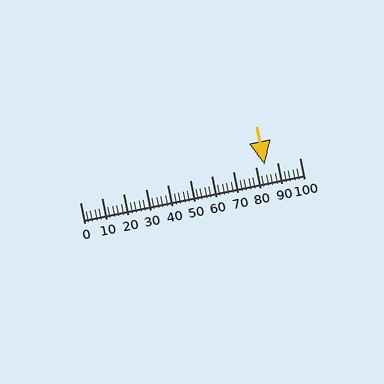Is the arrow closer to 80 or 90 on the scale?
The arrow is closer to 80.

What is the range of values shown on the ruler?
The ruler shows values from 0 to 100.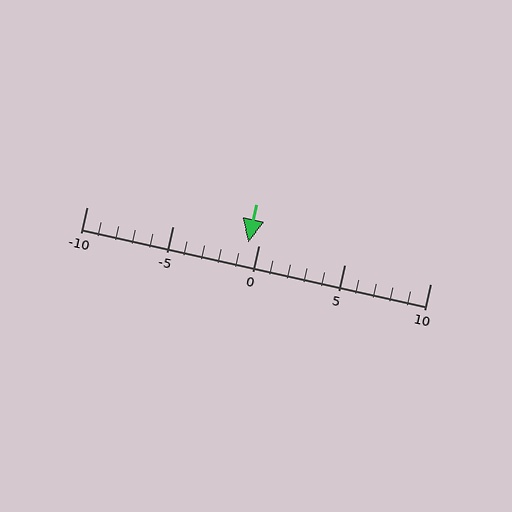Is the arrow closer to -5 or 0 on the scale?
The arrow is closer to 0.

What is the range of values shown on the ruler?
The ruler shows values from -10 to 10.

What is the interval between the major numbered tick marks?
The major tick marks are spaced 5 units apart.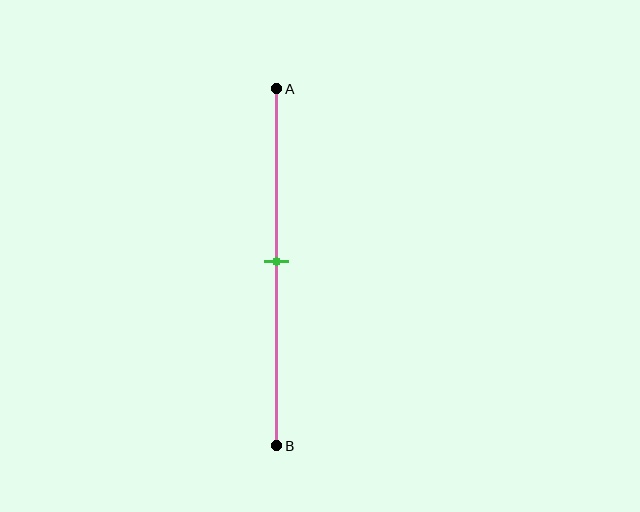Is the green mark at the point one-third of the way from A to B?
No, the mark is at about 50% from A, not at the 33% one-third point.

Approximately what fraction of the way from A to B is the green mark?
The green mark is approximately 50% of the way from A to B.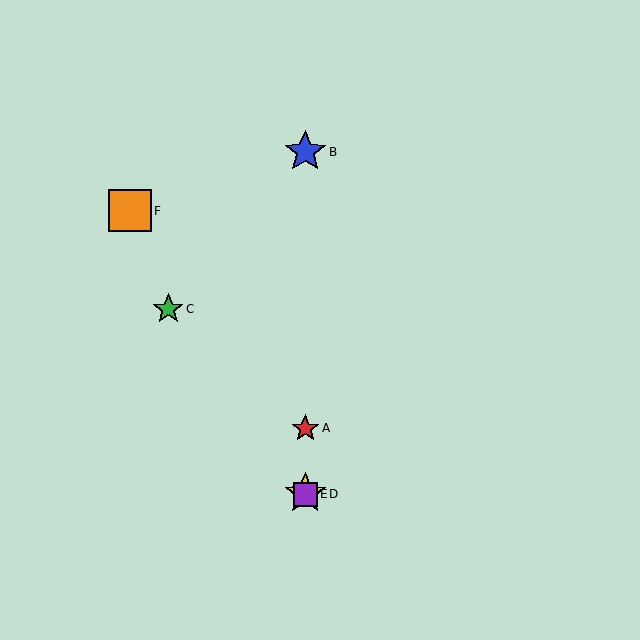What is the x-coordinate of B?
Object B is at x≈305.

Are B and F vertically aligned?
No, B is at x≈305 and F is at x≈130.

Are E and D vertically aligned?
Yes, both are at x≈305.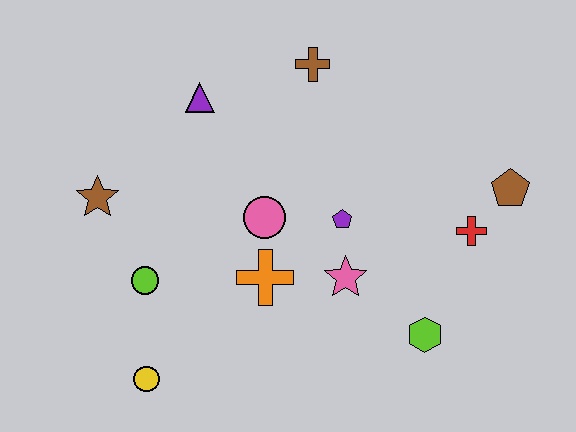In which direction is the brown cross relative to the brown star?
The brown cross is to the right of the brown star.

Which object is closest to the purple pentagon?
The pink star is closest to the purple pentagon.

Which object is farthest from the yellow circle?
The brown pentagon is farthest from the yellow circle.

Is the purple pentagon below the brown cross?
Yes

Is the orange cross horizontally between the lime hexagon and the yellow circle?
Yes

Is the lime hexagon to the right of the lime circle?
Yes